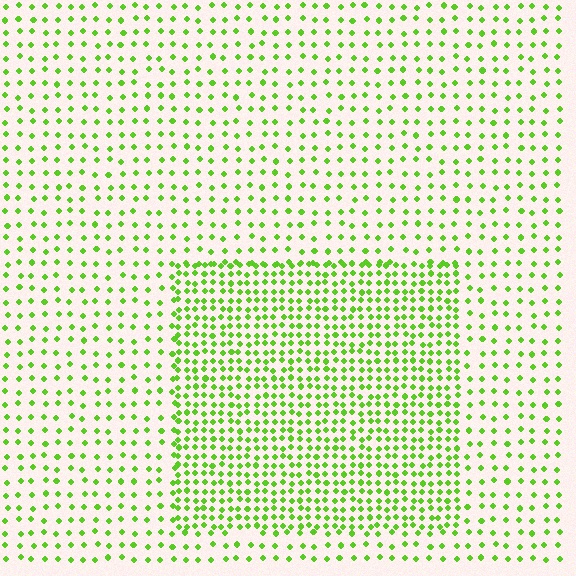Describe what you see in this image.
The image contains small lime elements arranged at two different densities. A rectangle-shaped region is visible where the elements are more densely packed than the surrounding area.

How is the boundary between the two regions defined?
The boundary is defined by a change in element density (approximately 2.2x ratio). All elements are the same color, size, and shape.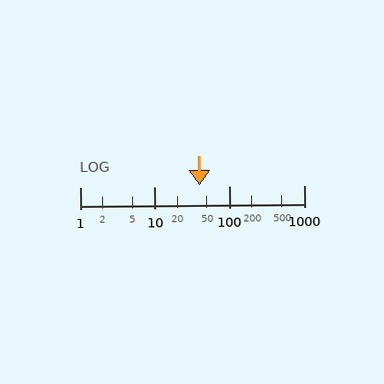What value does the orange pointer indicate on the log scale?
The pointer indicates approximately 40.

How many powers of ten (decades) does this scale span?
The scale spans 3 decades, from 1 to 1000.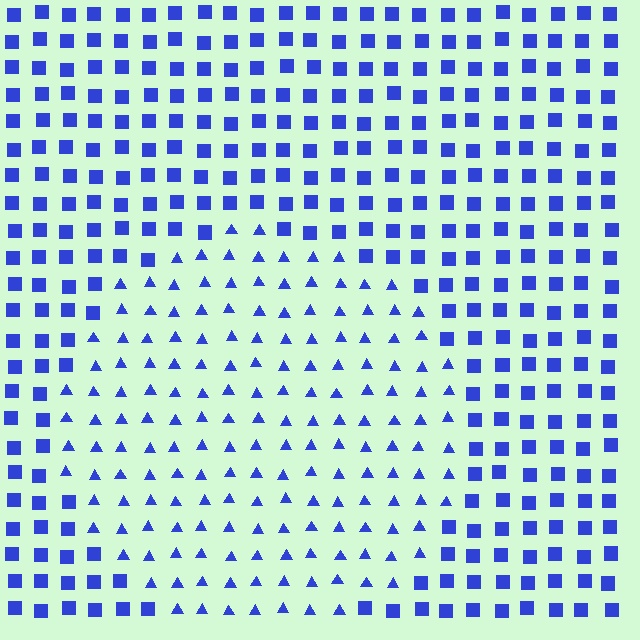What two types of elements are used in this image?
The image uses triangles inside the circle region and squares outside it.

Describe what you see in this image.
The image is filled with small blue elements arranged in a uniform grid. A circle-shaped region contains triangles, while the surrounding area contains squares. The boundary is defined purely by the change in element shape.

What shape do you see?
I see a circle.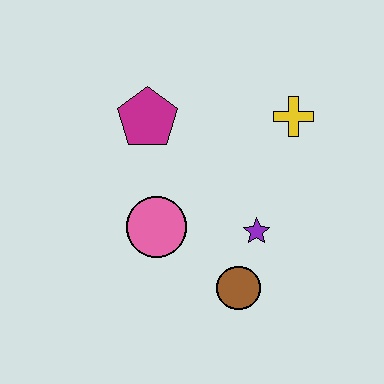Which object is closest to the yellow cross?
The purple star is closest to the yellow cross.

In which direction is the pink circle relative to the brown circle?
The pink circle is to the left of the brown circle.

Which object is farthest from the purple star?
The magenta pentagon is farthest from the purple star.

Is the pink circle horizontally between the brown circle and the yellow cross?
No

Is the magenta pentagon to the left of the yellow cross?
Yes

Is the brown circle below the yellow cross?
Yes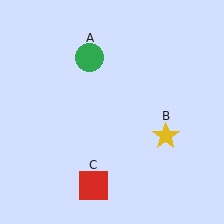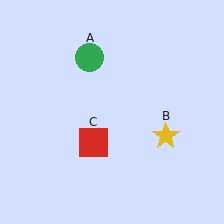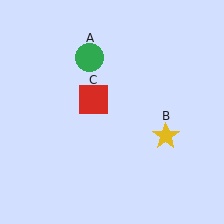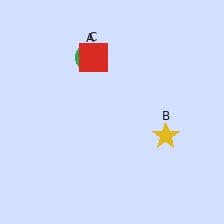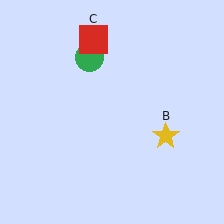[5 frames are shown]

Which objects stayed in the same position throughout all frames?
Green circle (object A) and yellow star (object B) remained stationary.